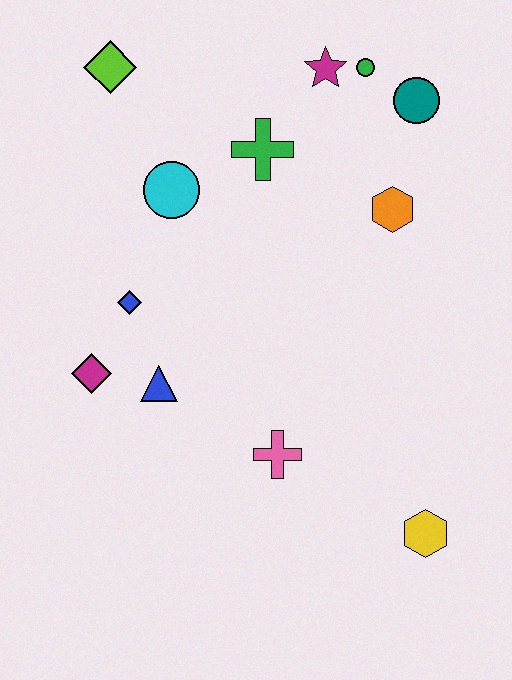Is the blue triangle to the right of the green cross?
No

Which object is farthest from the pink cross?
The lime diamond is farthest from the pink cross.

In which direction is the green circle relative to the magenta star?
The green circle is to the right of the magenta star.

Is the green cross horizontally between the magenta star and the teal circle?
No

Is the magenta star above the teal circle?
Yes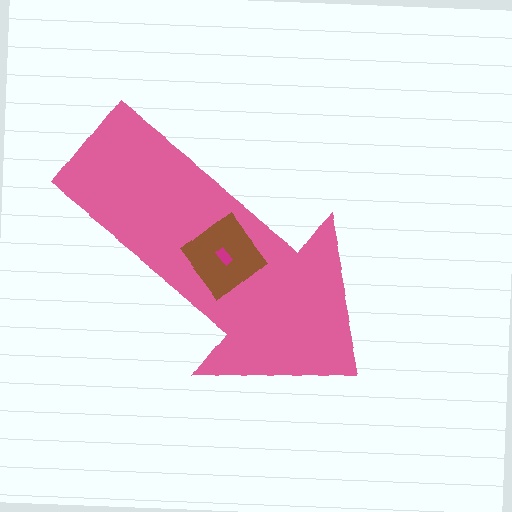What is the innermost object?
The magenta rectangle.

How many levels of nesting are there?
3.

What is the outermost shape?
The pink arrow.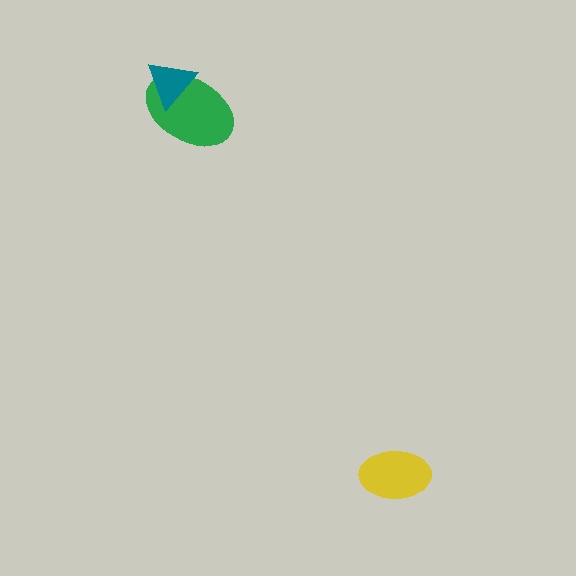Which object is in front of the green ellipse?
The teal triangle is in front of the green ellipse.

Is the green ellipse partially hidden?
Yes, it is partially covered by another shape.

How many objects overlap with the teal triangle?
1 object overlaps with the teal triangle.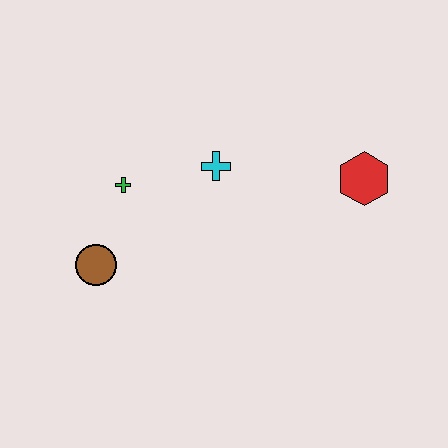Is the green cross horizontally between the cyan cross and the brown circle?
Yes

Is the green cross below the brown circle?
No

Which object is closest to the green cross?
The brown circle is closest to the green cross.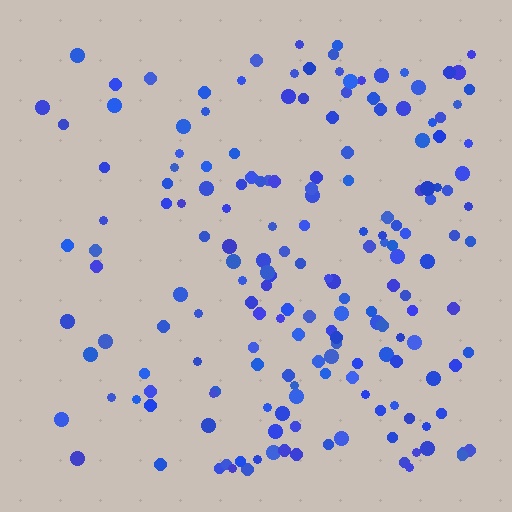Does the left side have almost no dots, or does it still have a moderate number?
Still a moderate number, just noticeably fewer than the right.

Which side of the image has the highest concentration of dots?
The right.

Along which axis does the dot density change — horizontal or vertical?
Horizontal.